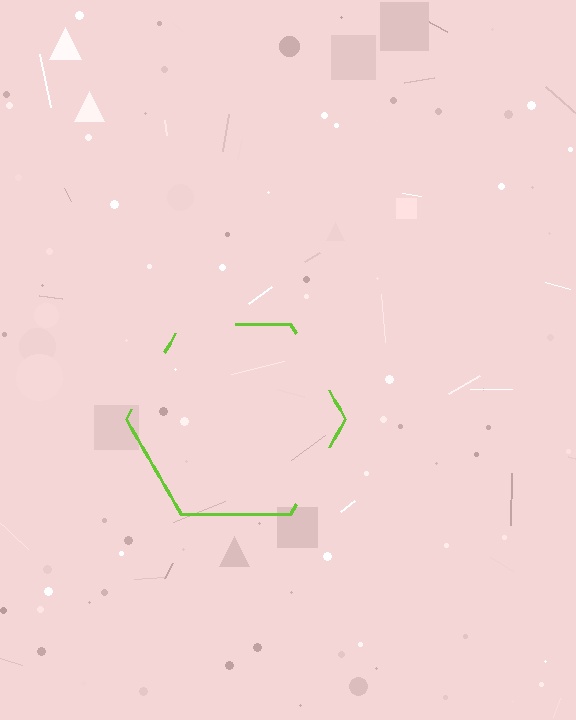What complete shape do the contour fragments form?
The contour fragments form a hexagon.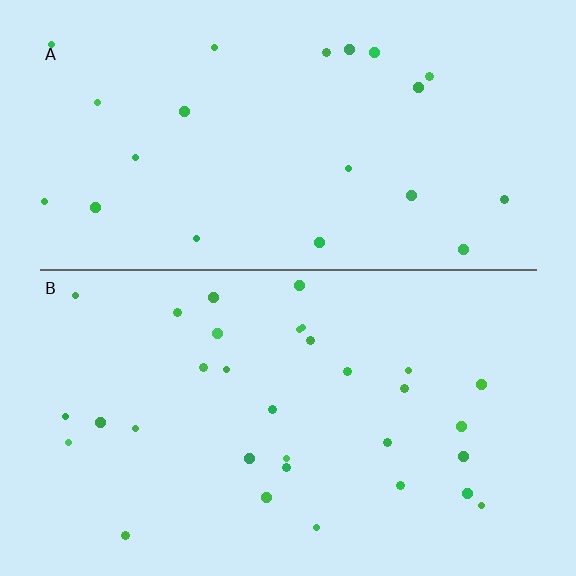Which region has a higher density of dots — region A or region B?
B (the bottom).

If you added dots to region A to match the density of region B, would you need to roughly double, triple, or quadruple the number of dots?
Approximately double.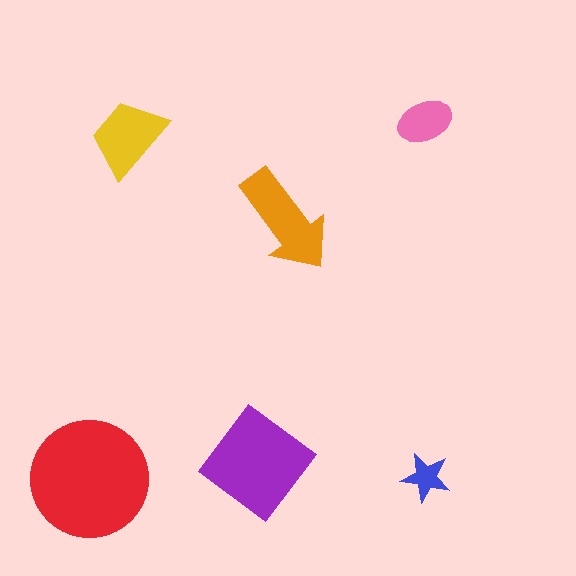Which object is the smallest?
The blue star.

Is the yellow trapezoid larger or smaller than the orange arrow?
Smaller.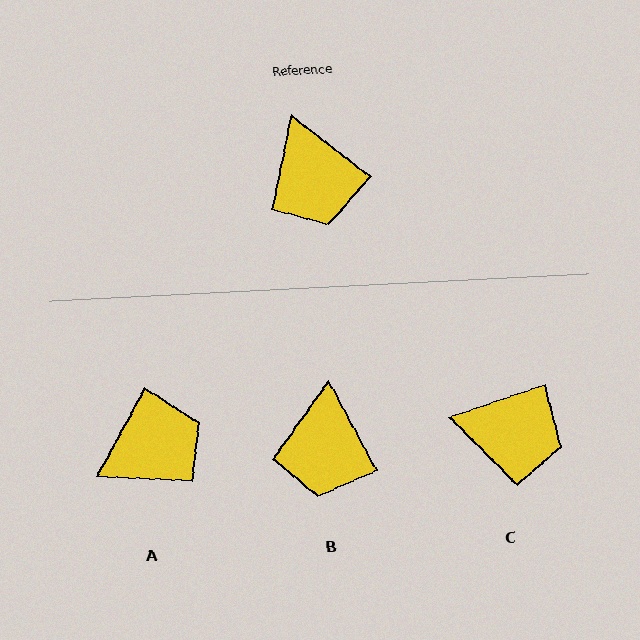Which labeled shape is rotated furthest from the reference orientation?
A, about 99 degrees away.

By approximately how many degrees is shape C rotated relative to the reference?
Approximately 56 degrees counter-clockwise.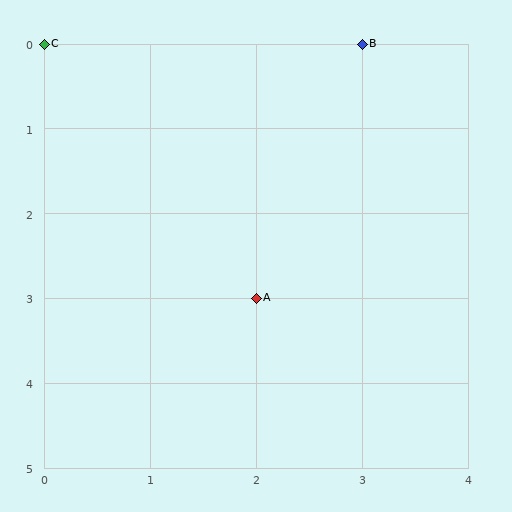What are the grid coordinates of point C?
Point C is at grid coordinates (0, 0).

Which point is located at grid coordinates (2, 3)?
Point A is at (2, 3).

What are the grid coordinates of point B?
Point B is at grid coordinates (3, 0).